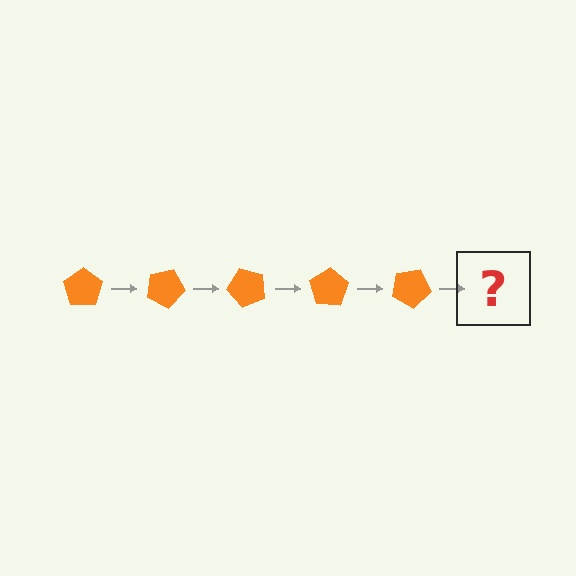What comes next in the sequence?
The next element should be an orange pentagon rotated 125 degrees.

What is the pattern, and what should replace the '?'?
The pattern is that the pentagon rotates 25 degrees each step. The '?' should be an orange pentagon rotated 125 degrees.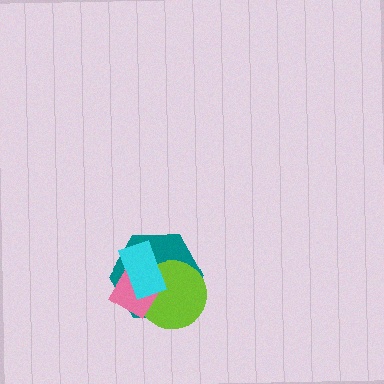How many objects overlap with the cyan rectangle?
3 objects overlap with the cyan rectangle.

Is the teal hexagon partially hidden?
Yes, it is partially covered by another shape.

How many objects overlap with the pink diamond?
3 objects overlap with the pink diamond.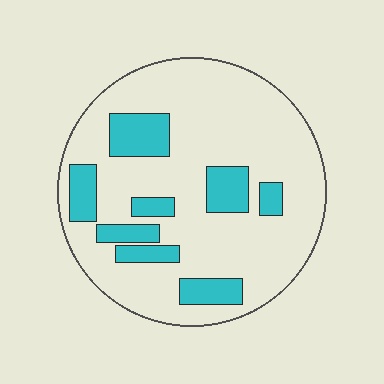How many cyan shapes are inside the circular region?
8.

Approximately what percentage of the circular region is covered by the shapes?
Approximately 20%.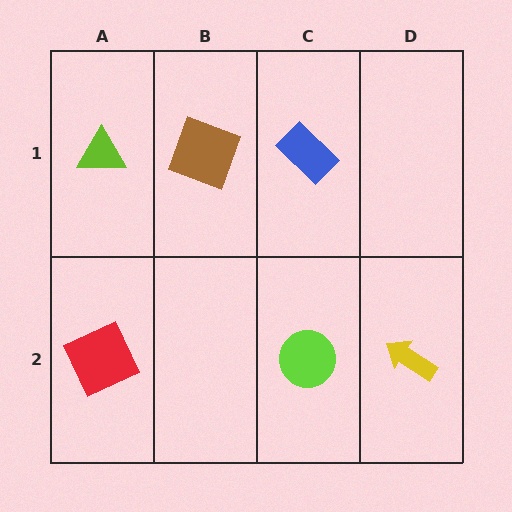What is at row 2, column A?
A red square.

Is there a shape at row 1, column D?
No, that cell is empty.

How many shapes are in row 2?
3 shapes.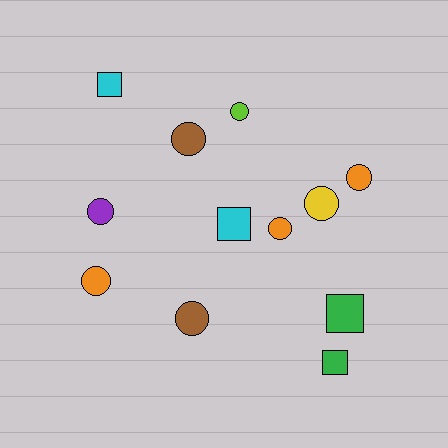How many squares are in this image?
There are 4 squares.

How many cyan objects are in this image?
There are 2 cyan objects.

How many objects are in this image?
There are 12 objects.